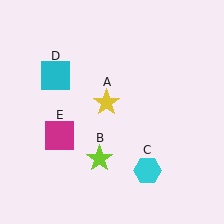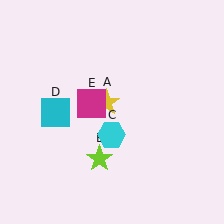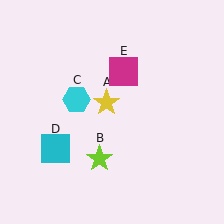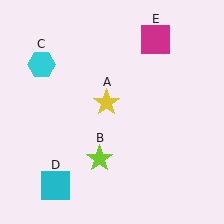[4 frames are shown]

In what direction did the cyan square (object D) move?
The cyan square (object D) moved down.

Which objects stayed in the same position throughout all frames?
Yellow star (object A) and lime star (object B) remained stationary.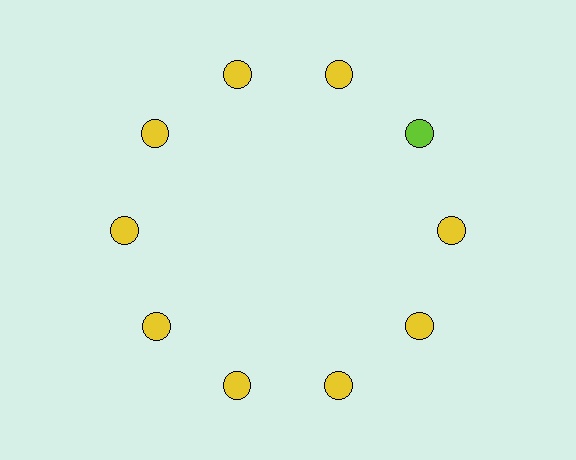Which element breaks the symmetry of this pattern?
The lime circle at roughly the 2 o'clock position breaks the symmetry. All other shapes are yellow circles.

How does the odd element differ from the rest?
It has a different color: lime instead of yellow.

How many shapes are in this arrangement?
There are 10 shapes arranged in a ring pattern.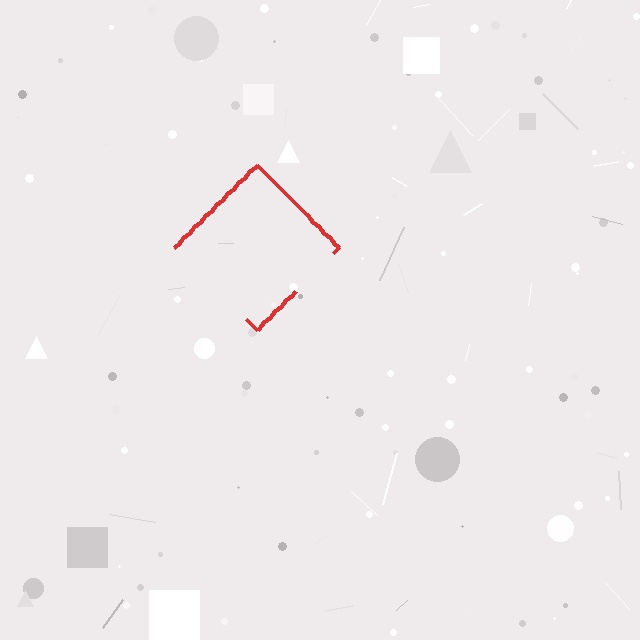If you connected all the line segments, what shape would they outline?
They would outline a diamond.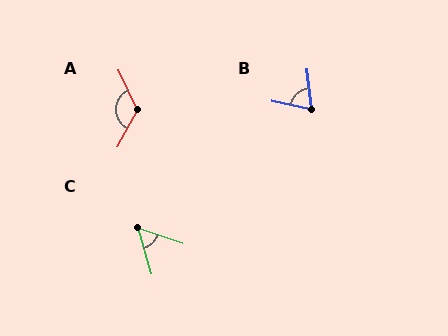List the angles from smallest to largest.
C (54°), B (71°), A (126°).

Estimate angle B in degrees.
Approximately 71 degrees.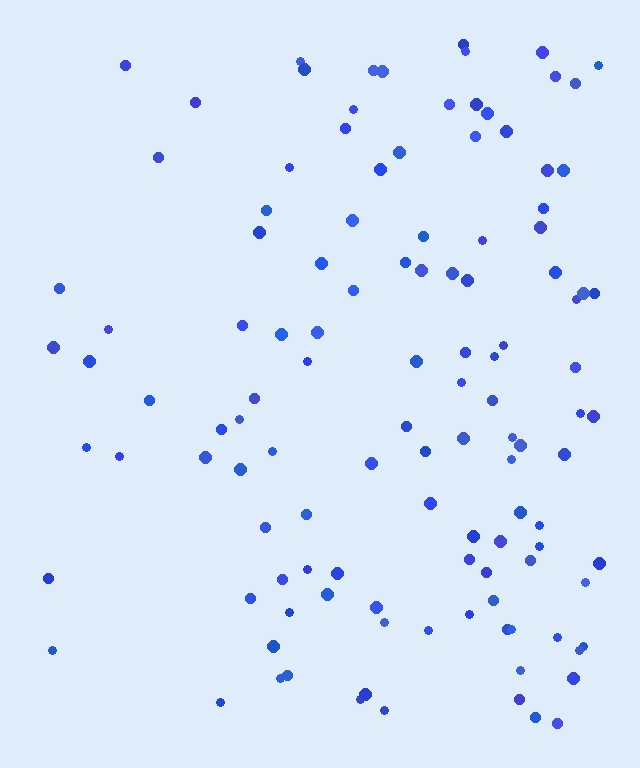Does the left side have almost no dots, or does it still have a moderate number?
Still a moderate number, just noticeably fewer than the right.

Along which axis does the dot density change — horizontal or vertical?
Horizontal.